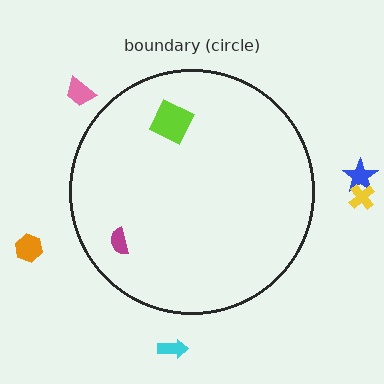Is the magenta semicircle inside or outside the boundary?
Inside.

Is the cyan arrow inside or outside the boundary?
Outside.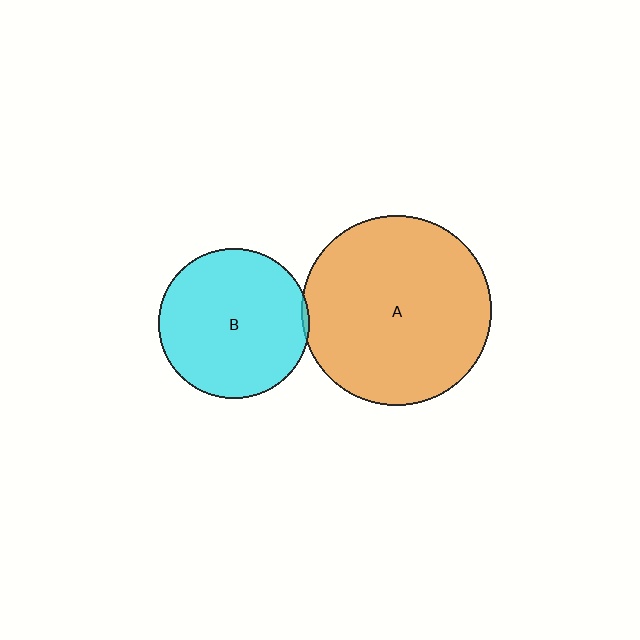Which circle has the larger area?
Circle A (orange).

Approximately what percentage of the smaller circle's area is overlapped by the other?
Approximately 5%.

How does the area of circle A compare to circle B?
Approximately 1.6 times.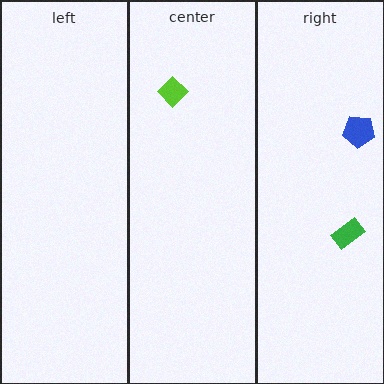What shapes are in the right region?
The blue pentagon, the green rectangle.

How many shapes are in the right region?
2.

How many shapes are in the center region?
1.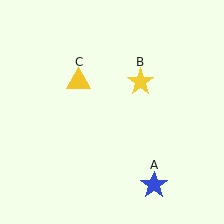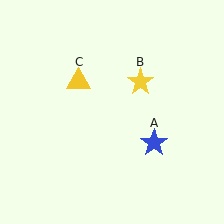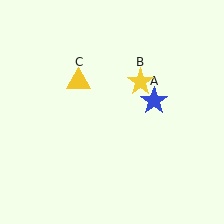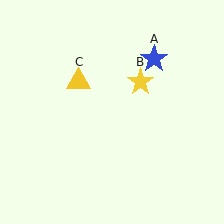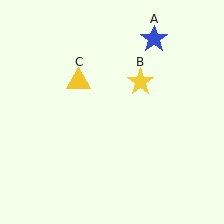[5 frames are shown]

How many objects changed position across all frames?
1 object changed position: blue star (object A).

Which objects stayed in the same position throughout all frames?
Yellow star (object B) and yellow triangle (object C) remained stationary.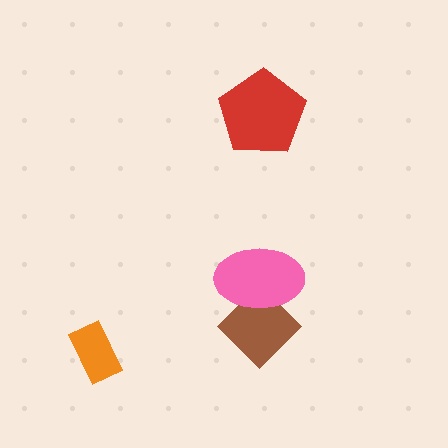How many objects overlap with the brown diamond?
1 object overlaps with the brown diamond.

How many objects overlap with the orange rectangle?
0 objects overlap with the orange rectangle.